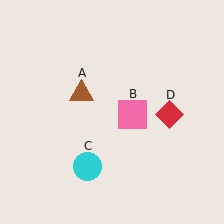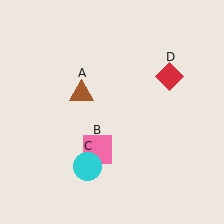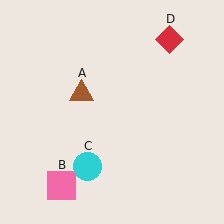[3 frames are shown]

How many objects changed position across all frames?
2 objects changed position: pink square (object B), red diamond (object D).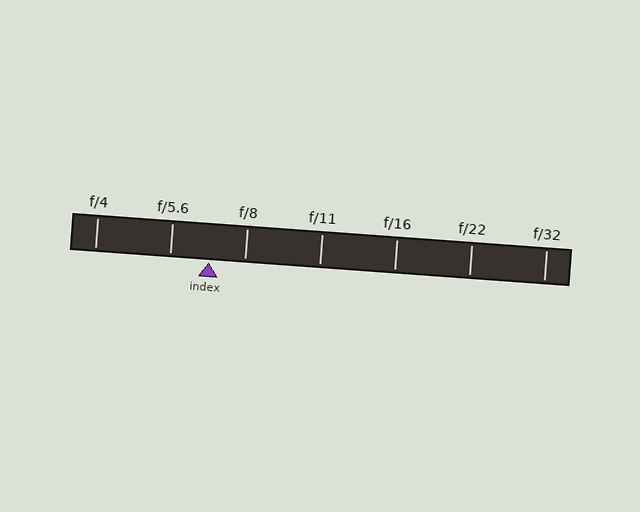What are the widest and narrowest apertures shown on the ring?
The widest aperture shown is f/4 and the narrowest is f/32.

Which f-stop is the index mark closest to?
The index mark is closest to f/8.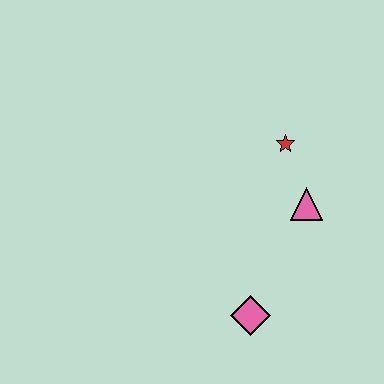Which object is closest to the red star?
The pink triangle is closest to the red star.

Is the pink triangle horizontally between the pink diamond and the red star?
No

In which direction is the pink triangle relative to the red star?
The pink triangle is below the red star.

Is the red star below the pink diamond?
No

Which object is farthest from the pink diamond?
The red star is farthest from the pink diamond.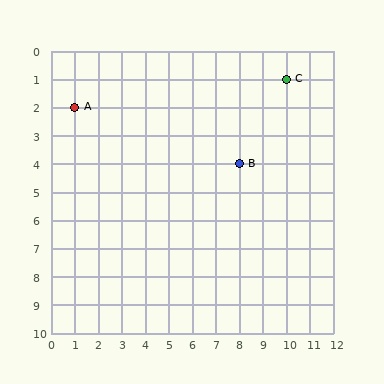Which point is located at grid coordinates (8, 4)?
Point B is at (8, 4).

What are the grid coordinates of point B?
Point B is at grid coordinates (8, 4).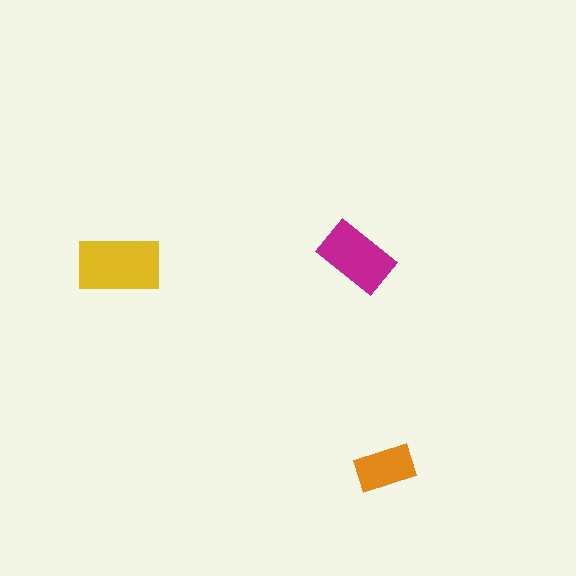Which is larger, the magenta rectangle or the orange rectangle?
The magenta one.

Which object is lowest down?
The orange rectangle is bottommost.